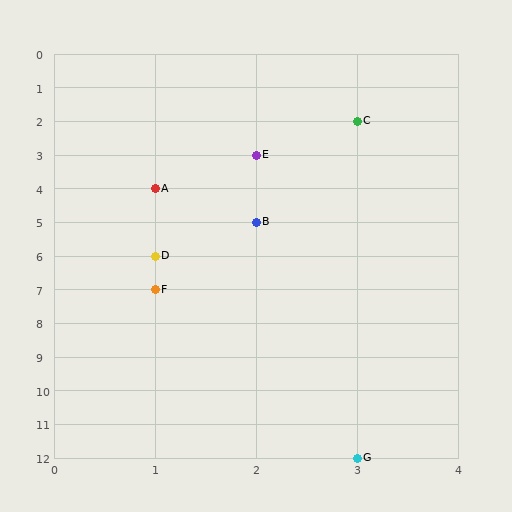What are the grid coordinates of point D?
Point D is at grid coordinates (1, 6).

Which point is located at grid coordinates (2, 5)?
Point B is at (2, 5).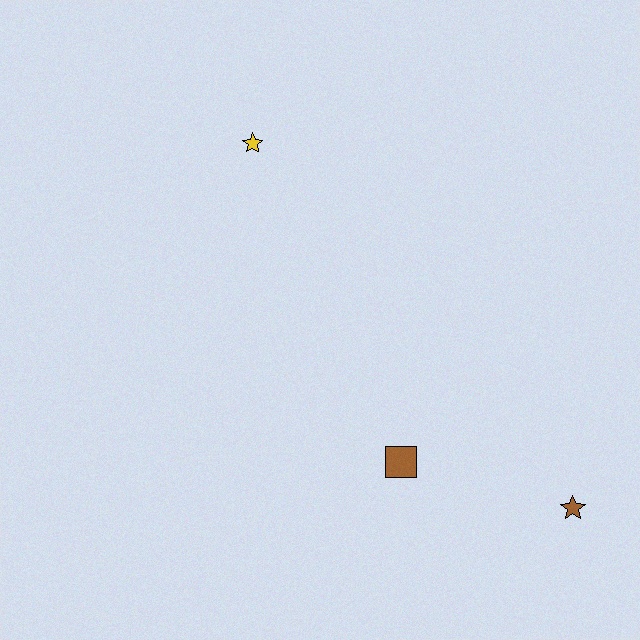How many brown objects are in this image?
There are 2 brown objects.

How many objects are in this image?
There are 3 objects.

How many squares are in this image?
There is 1 square.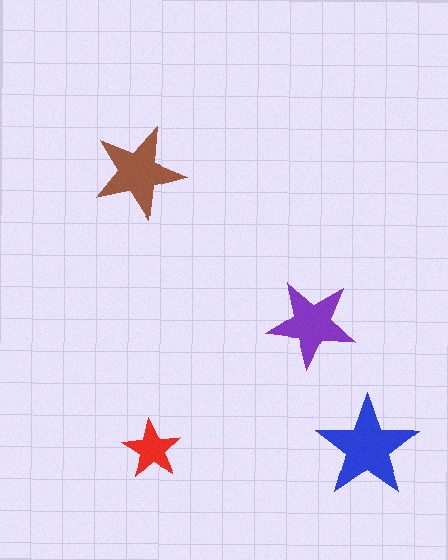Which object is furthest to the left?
The brown star is leftmost.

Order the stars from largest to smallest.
the blue one, the brown one, the purple one, the red one.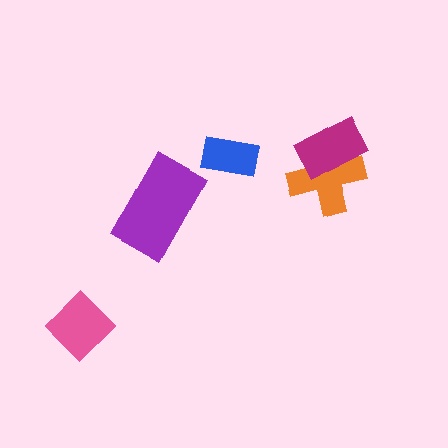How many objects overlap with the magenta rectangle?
1 object overlaps with the magenta rectangle.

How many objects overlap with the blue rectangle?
0 objects overlap with the blue rectangle.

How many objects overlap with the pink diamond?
0 objects overlap with the pink diamond.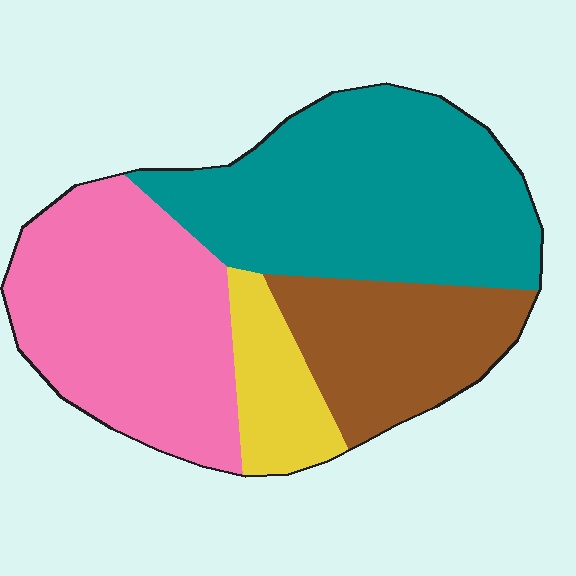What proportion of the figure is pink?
Pink takes up about one third (1/3) of the figure.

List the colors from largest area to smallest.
From largest to smallest: teal, pink, brown, yellow.